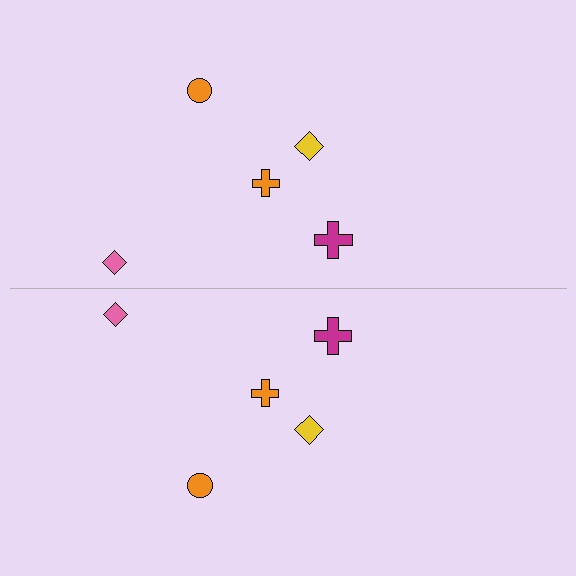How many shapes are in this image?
There are 10 shapes in this image.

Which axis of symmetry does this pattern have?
The pattern has a horizontal axis of symmetry running through the center of the image.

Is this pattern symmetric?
Yes, this pattern has bilateral (reflection) symmetry.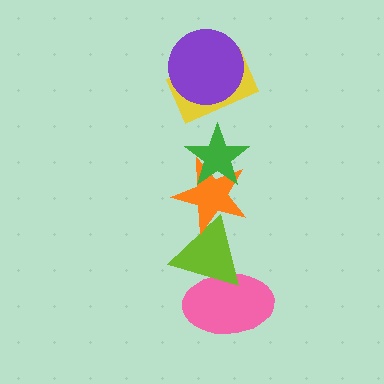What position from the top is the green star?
The green star is 3rd from the top.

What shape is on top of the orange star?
The green star is on top of the orange star.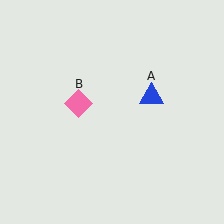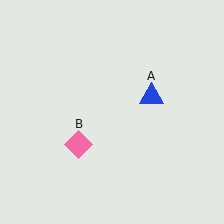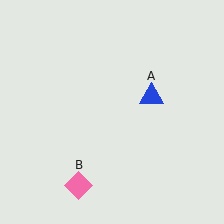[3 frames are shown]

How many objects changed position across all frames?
1 object changed position: pink diamond (object B).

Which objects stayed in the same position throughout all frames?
Blue triangle (object A) remained stationary.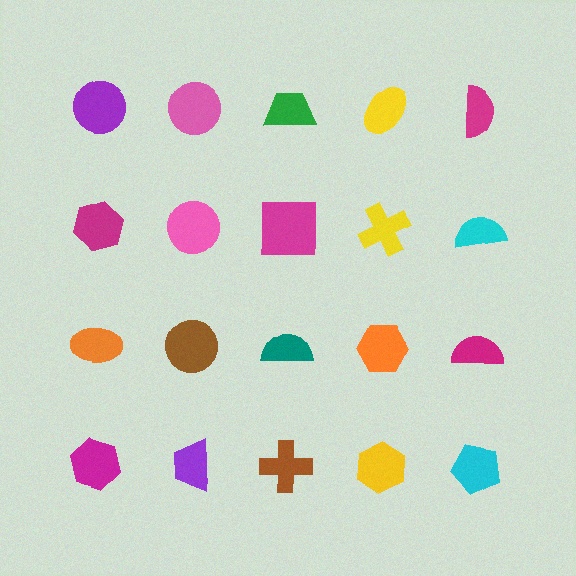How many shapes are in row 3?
5 shapes.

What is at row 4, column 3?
A brown cross.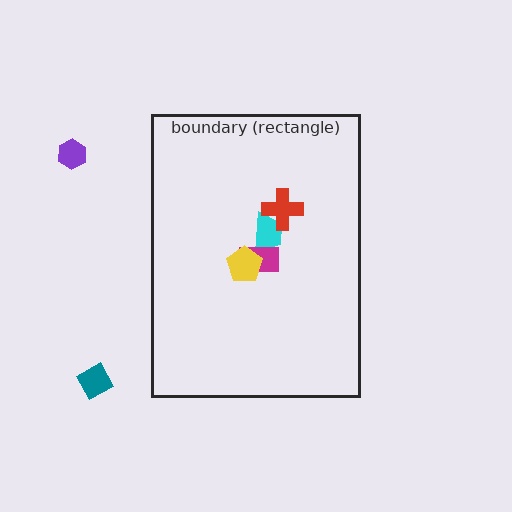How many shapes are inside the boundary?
4 inside, 2 outside.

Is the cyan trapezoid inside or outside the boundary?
Inside.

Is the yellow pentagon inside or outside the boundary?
Inside.